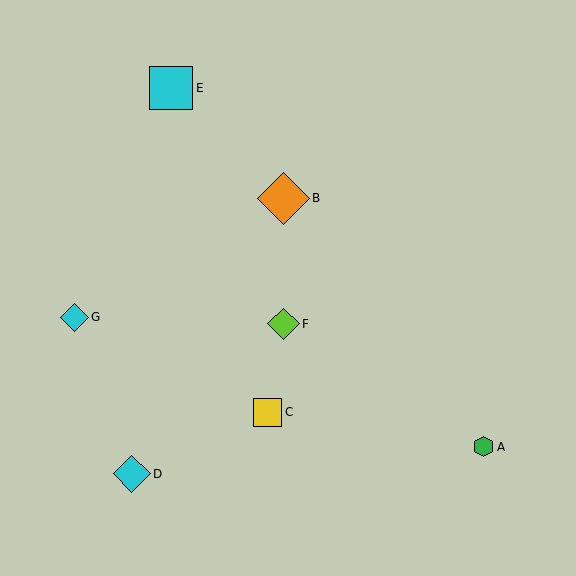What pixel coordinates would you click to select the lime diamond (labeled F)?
Click at (283, 324) to select the lime diamond F.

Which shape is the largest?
The orange diamond (labeled B) is the largest.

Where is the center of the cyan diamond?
The center of the cyan diamond is at (74, 317).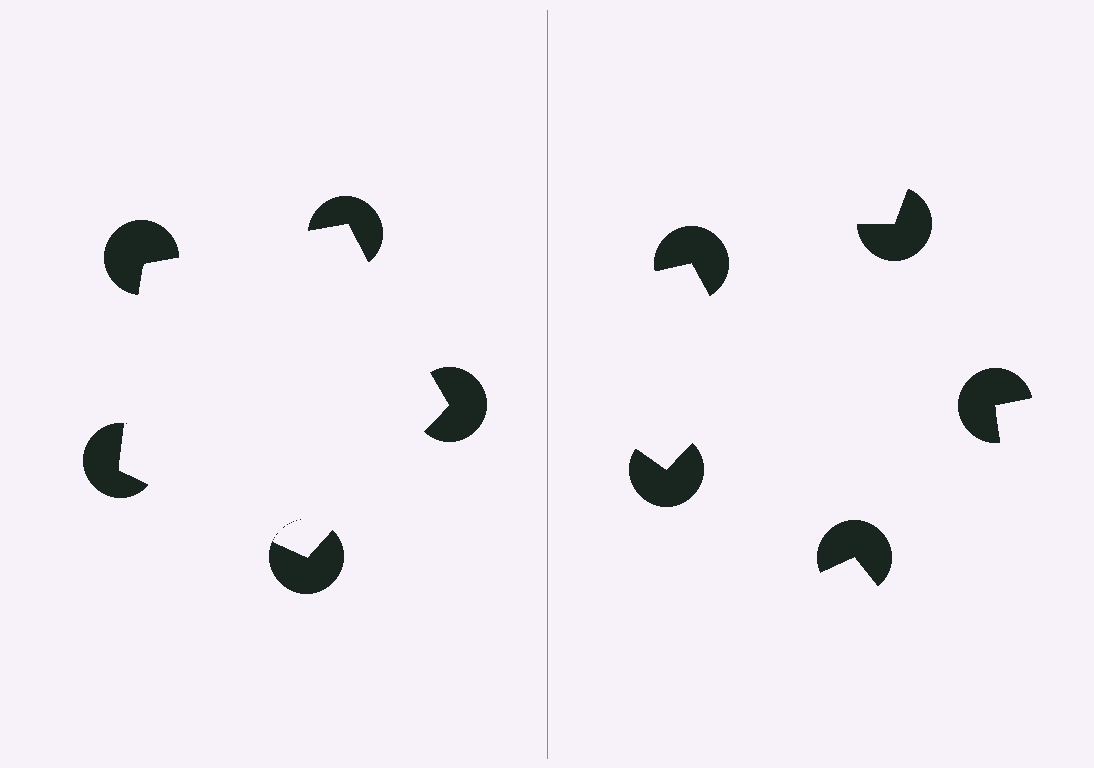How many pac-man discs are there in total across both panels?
10 — 5 on each side.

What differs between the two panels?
The pac-man discs are positioned identically on both sides; only the wedge orientations differ. On the left they align to a pentagon; on the right they are misaligned.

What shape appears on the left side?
An illusory pentagon.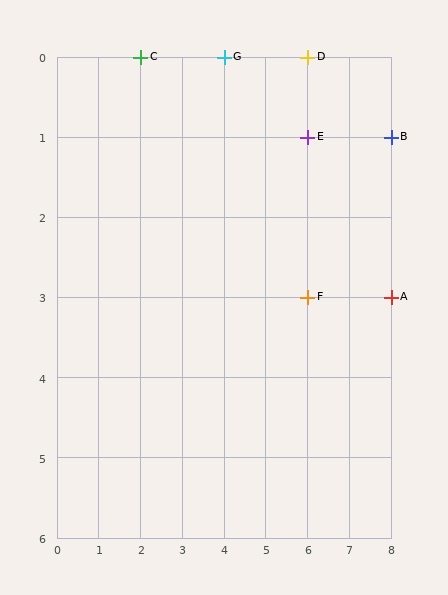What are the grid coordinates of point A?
Point A is at grid coordinates (8, 3).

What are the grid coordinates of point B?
Point B is at grid coordinates (8, 1).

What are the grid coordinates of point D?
Point D is at grid coordinates (6, 0).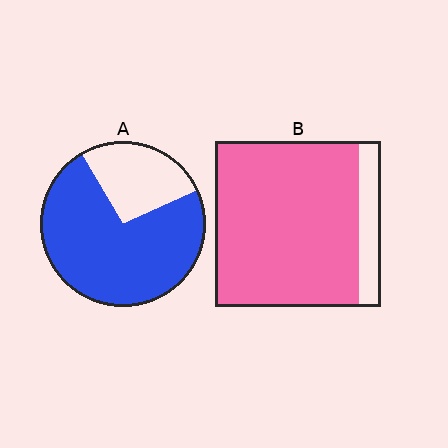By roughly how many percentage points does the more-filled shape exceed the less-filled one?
By roughly 15 percentage points (B over A).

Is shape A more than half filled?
Yes.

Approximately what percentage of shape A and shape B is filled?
A is approximately 75% and B is approximately 85%.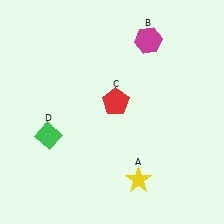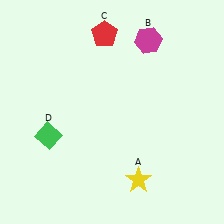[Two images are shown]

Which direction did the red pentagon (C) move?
The red pentagon (C) moved up.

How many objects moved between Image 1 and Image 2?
1 object moved between the two images.